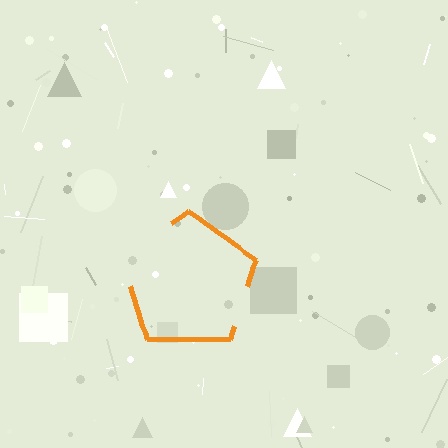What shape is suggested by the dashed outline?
The dashed outline suggests a pentagon.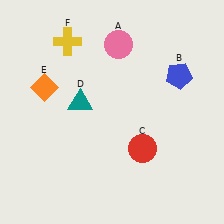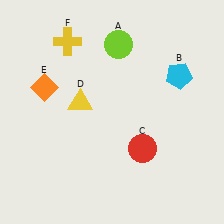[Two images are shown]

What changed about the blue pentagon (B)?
In Image 1, B is blue. In Image 2, it changed to cyan.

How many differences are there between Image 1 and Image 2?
There are 3 differences between the two images.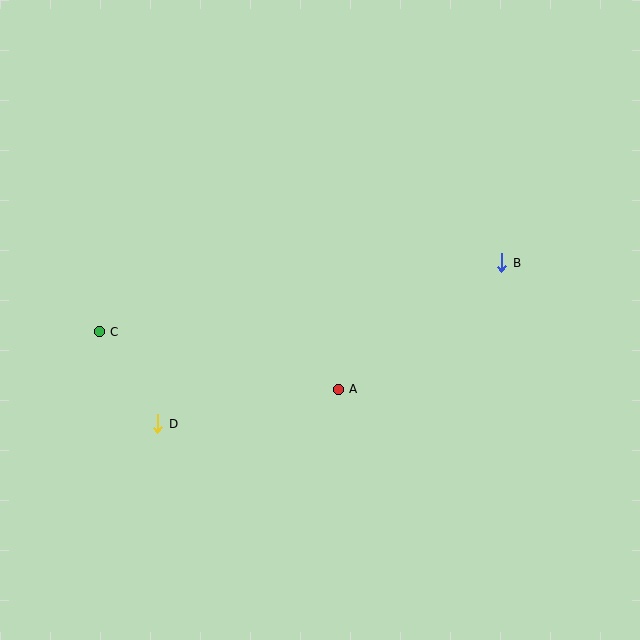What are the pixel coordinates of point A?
Point A is at (338, 389).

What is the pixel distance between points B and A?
The distance between B and A is 207 pixels.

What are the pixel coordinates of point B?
Point B is at (502, 263).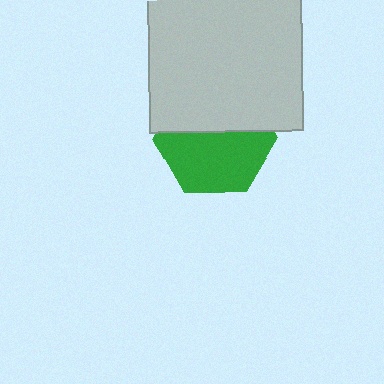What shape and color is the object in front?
The object in front is a light gray rectangle.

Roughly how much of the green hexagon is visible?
About half of it is visible (roughly 56%).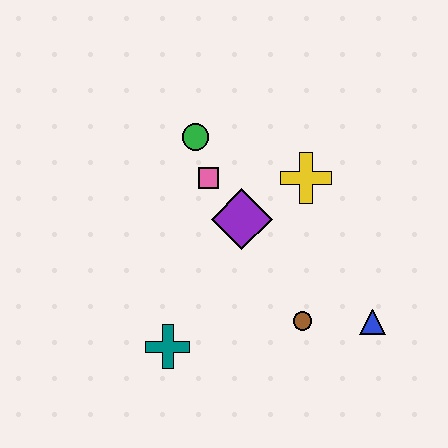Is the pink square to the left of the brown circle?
Yes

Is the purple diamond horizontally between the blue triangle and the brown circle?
No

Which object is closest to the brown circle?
The blue triangle is closest to the brown circle.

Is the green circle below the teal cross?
No